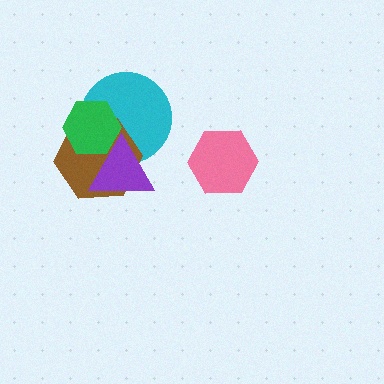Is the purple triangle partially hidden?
No, no other shape covers it.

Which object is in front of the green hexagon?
The purple triangle is in front of the green hexagon.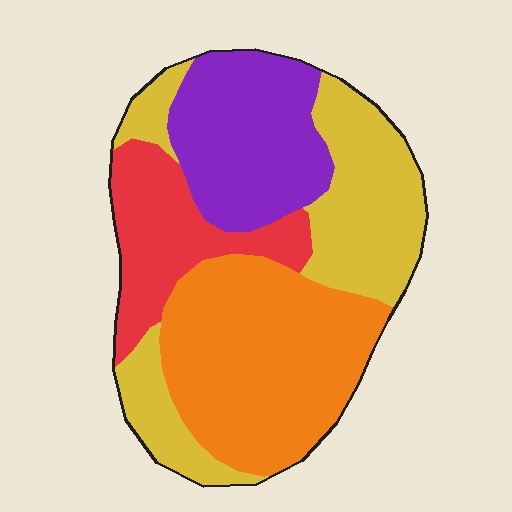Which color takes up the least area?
Red, at roughly 15%.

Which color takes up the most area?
Orange, at roughly 35%.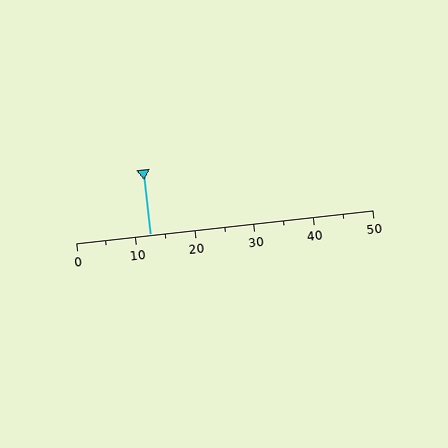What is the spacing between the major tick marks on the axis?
The major ticks are spaced 10 apart.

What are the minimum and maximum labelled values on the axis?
The axis runs from 0 to 50.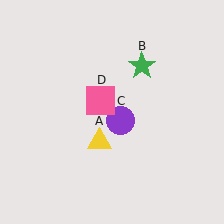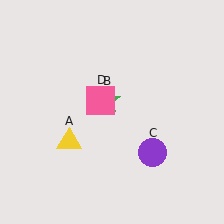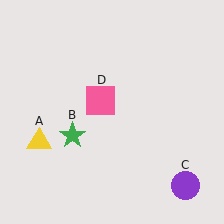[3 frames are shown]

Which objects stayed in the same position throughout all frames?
Pink square (object D) remained stationary.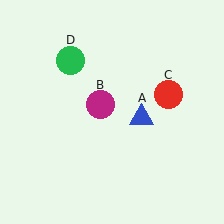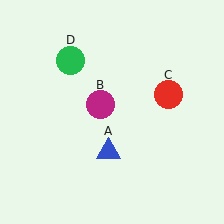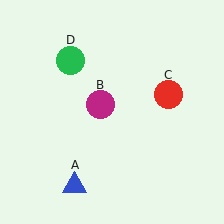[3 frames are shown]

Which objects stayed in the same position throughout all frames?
Magenta circle (object B) and red circle (object C) and green circle (object D) remained stationary.